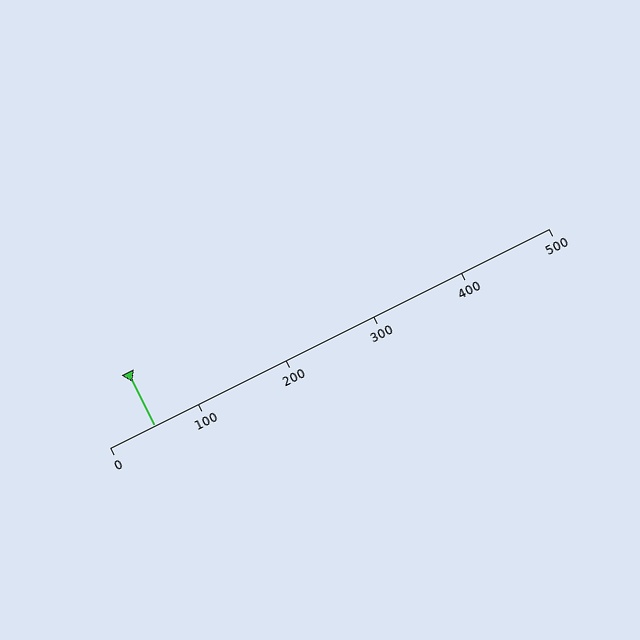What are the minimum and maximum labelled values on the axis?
The axis runs from 0 to 500.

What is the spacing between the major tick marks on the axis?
The major ticks are spaced 100 apart.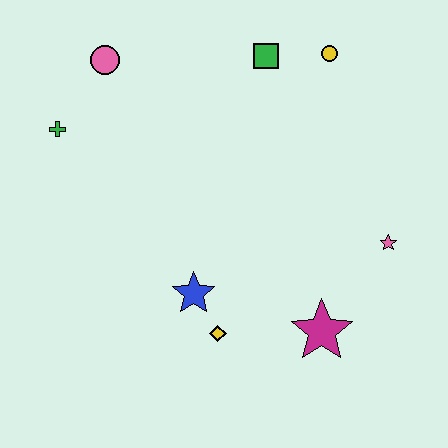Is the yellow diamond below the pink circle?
Yes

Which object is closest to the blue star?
The yellow diamond is closest to the blue star.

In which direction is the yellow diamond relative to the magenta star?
The yellow diamond is to the left of the magenta star.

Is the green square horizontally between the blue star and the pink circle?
No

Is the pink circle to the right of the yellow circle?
No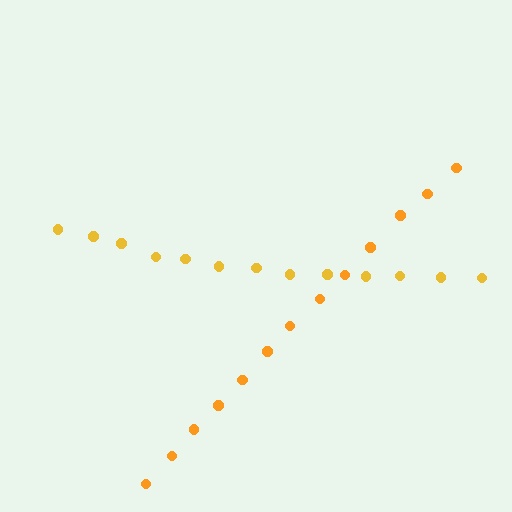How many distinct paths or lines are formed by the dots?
There are 2 distinct paths.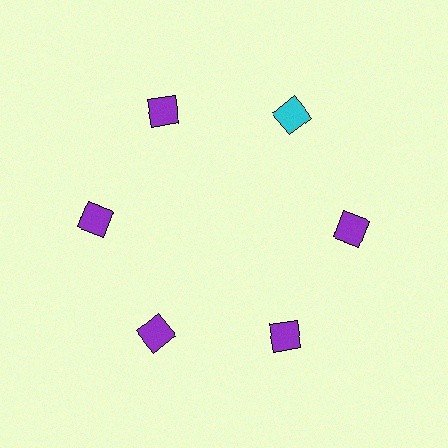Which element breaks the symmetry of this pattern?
The cyan square at roughly the 1 o'clock position breaks the symmetry. All other shapes are purple squares.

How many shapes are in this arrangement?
There are 6 shapes arranged in a ring pattern.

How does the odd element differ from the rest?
It has a different color: cyan instead of purple.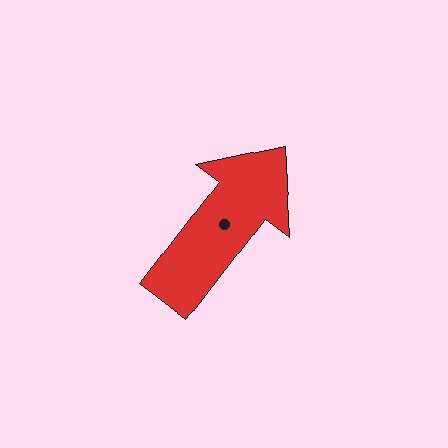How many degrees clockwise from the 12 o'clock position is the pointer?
Approximately 38 degrees.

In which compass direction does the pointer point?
Northeast.